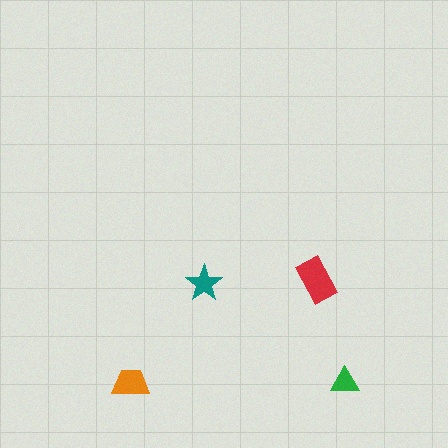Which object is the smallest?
The green triangle.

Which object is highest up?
The red rectangle is topmost.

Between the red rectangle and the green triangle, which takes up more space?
The red rectangle.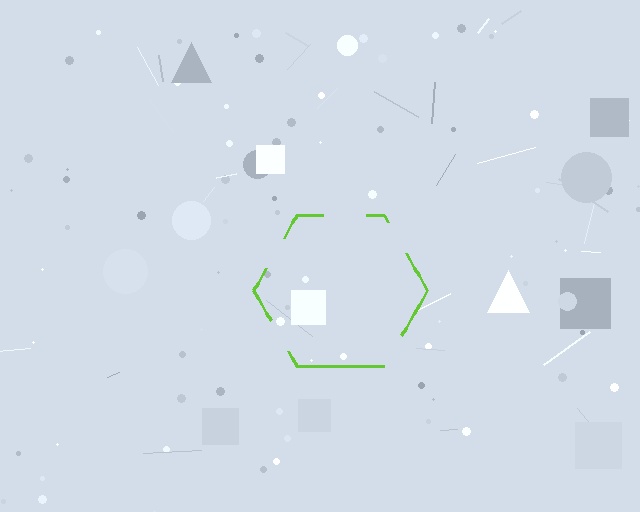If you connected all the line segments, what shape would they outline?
They would outline a hexagon.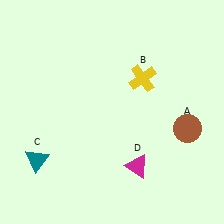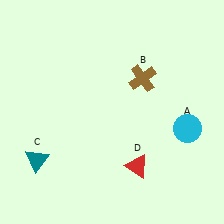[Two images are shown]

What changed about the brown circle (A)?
In Image 1, A is brown. In Image 2, it changed to cyan.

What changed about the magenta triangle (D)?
In Image 1, D is magenta. In Image 2, it changed to red.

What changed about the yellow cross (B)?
In Image 1, B is yellow. In Image 2, it changed to brown.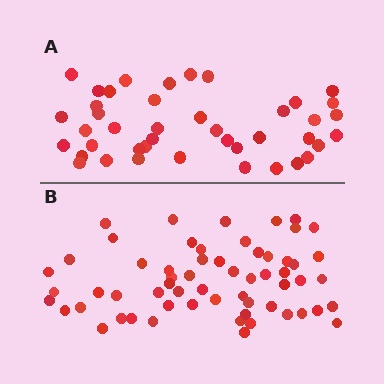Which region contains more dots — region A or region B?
Region B (the bottom region) has more dots.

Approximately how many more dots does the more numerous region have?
Region B has approximately 20 more dots than region A.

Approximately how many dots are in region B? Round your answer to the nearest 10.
About 60 dots.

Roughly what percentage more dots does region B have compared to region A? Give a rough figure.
About 45% more.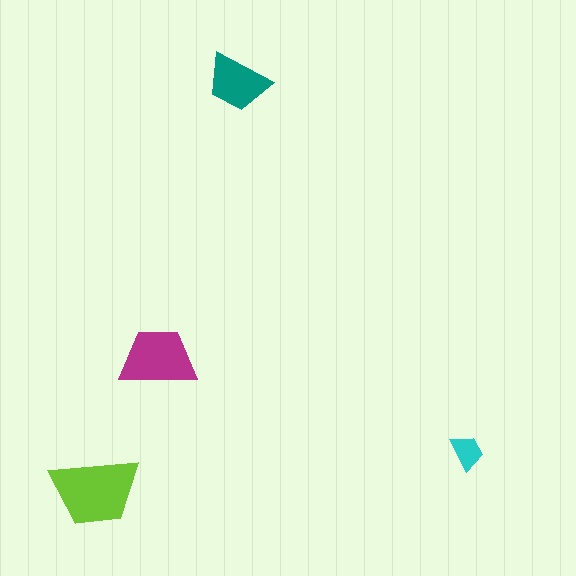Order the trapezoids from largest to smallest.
the lime one, the magenta one, the teal one, the cyan one.